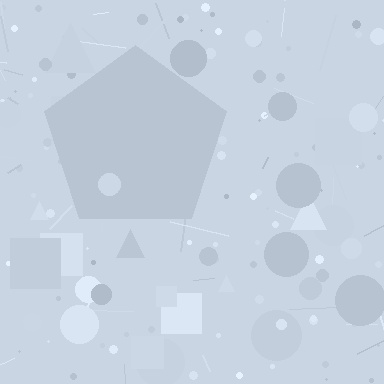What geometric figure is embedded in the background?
A pentagon is embedded in the background.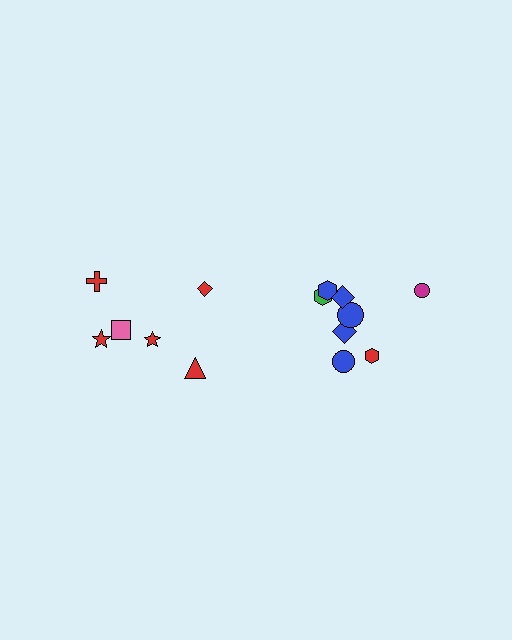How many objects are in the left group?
There are 6 objects.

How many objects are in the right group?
There are 8 objects.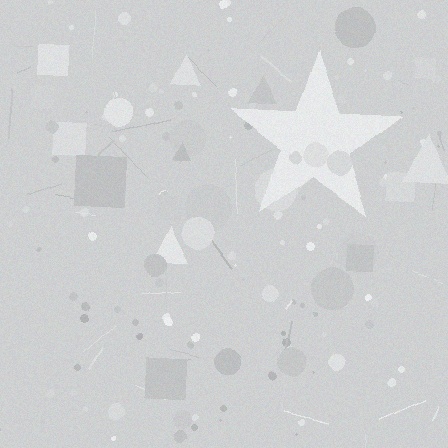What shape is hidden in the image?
A star is hidden in the image.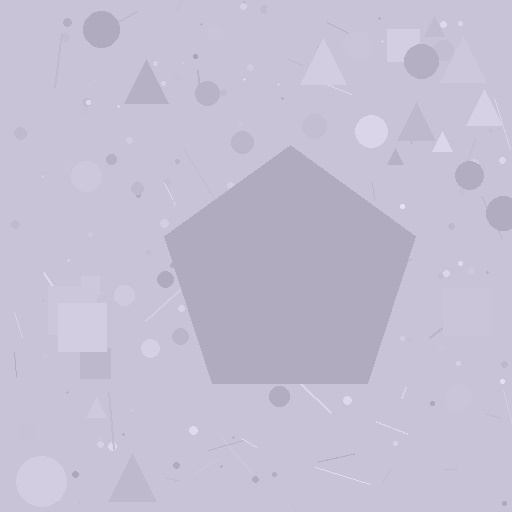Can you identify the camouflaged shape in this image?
The camouflaged shape is a pentagon.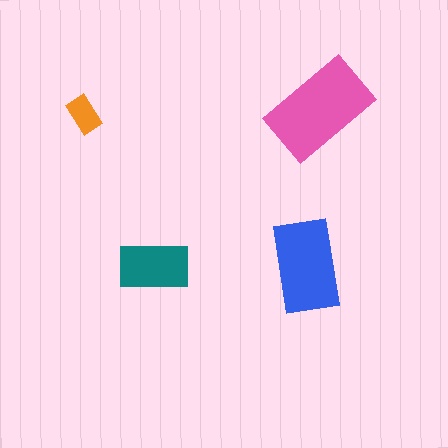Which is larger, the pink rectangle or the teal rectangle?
The pink one.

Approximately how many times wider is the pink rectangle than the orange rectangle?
About 3 times wider.